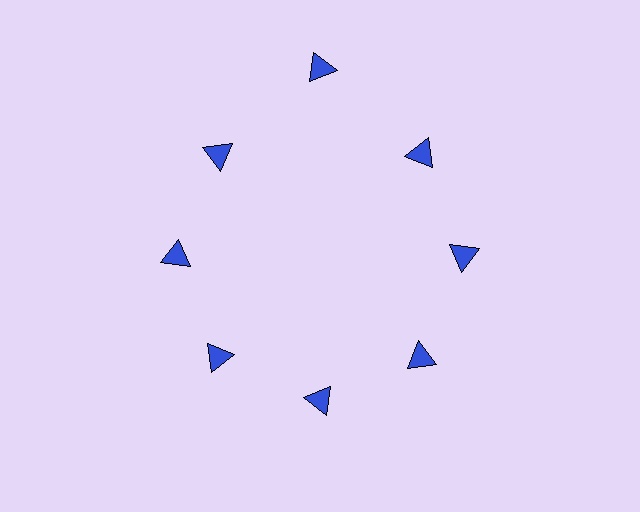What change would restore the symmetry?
The symmetry would be restored by moving it inward, back onto the ring so that all 8 triangles sit at equal angles and equal distance from the center.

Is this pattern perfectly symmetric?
No. The 8 blue triangles are arranged in a ring, but one element near the 12 o'clock position is pushed outward from the center, breaking the 8-fold rotational symmetry.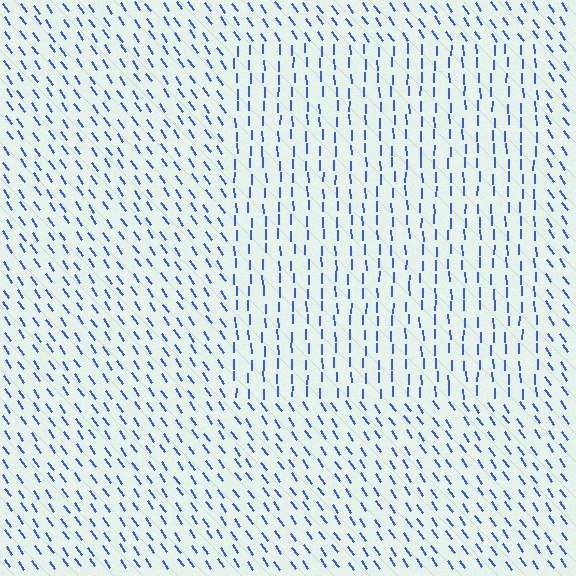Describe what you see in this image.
The image is filled with small blue line segments. A rectangle region in the image has lines oriented differently from the surrounding lines, creating a visible texture boundary.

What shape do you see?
I see a rectangle.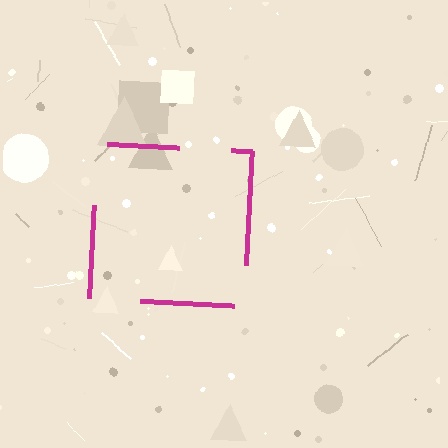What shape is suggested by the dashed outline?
The dashed outline suggests a square.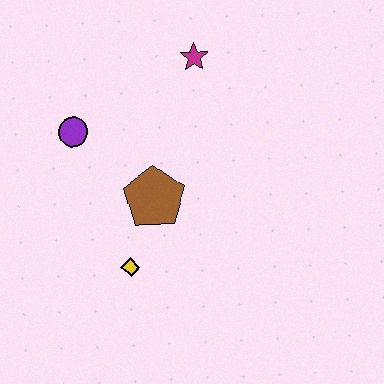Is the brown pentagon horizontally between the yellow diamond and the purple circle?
No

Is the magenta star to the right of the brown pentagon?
Yes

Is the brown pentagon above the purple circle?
No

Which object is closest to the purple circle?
The brown pentagon is closest to the purple circle.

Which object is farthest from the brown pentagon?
The magenta star is farthest from the brown pentagon.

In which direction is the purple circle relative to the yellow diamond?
The purple circle is above the yellow diamond.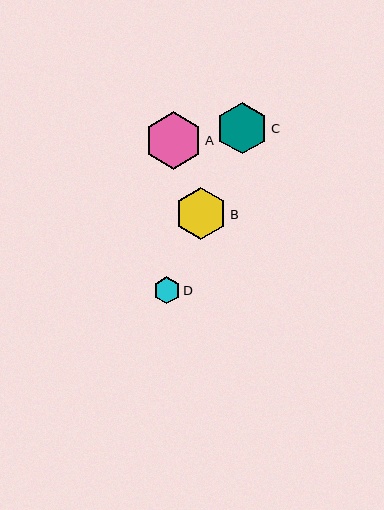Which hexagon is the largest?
Hexagon A is the largest with a size of approximately 57 pixels.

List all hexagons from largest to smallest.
From largest to smallest: A, B, C, D.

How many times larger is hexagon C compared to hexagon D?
Hexagon C is approximately 1.9 times the size of hexagon D.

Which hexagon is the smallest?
Hexagon D is the smallest with a size of approximately 27 pixels.